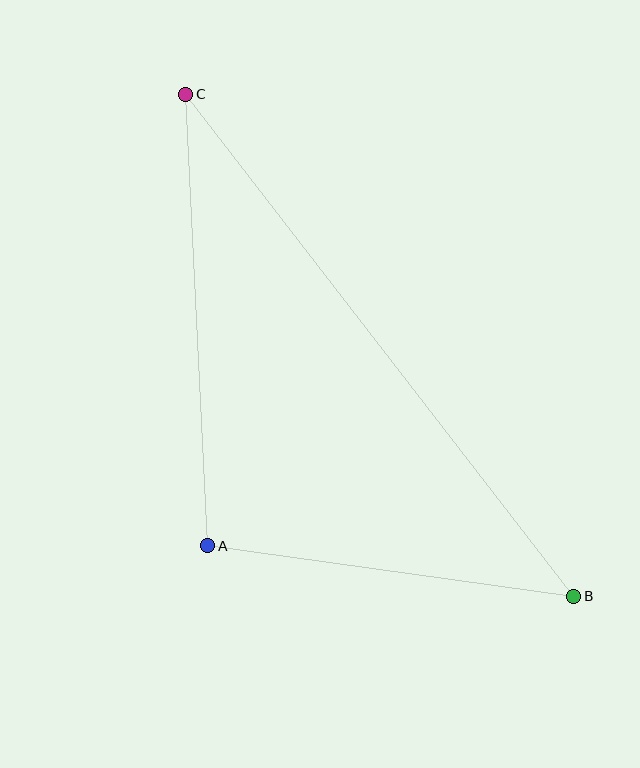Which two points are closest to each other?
Points A and B are closest to each other.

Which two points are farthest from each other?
Points B and C are farthest from each other.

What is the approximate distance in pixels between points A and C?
The distance between A and C is approximately 452 pixels.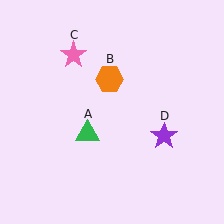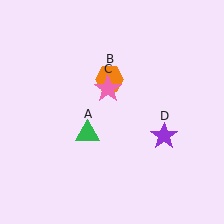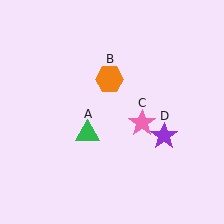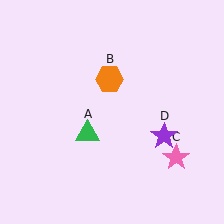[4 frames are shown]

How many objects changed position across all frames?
1 object changed position: pink star (object C).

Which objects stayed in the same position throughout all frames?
Green triangle (object A) and orange hexagon (object B) and purple star (object D) remained stationary.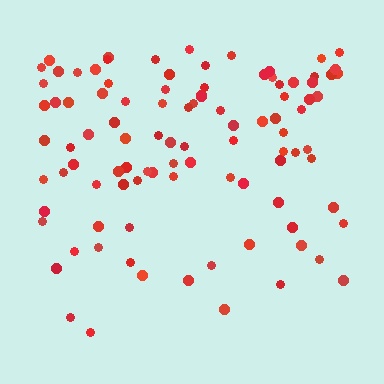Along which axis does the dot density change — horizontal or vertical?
Vertical.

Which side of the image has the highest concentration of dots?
The top.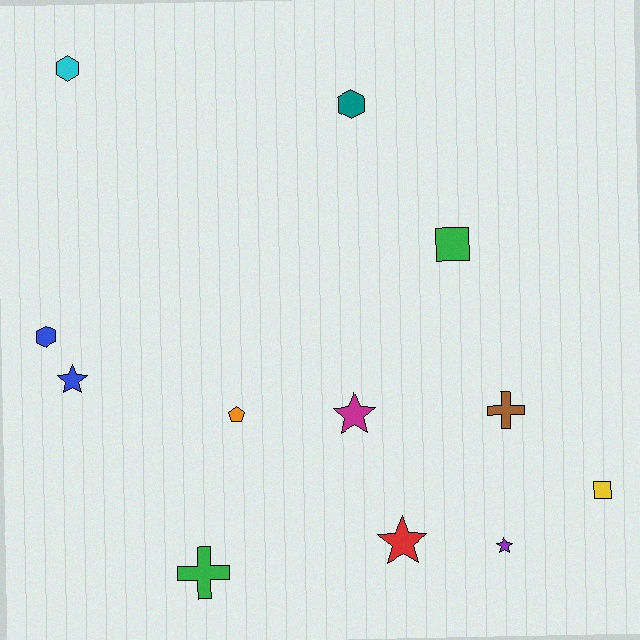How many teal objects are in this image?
There is 1 teal object.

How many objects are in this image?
There are 12 objects.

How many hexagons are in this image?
There are 3 hexagons.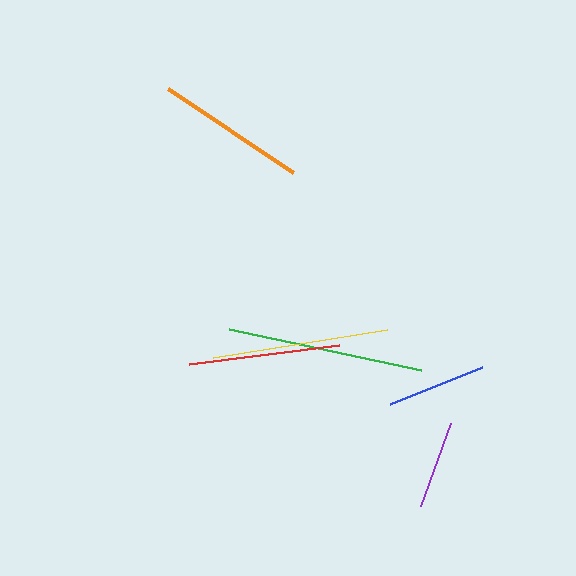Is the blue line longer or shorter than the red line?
The red line is longer than the blue line.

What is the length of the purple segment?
The purple segment is approximately 88 pixels long.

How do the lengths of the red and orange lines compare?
The red and orange lines are approximately the same length.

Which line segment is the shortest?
The purple line is the shortest at approximately 88 pixels.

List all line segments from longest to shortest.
From longest to shortest: green, yellow, red, orange, blue, purple.